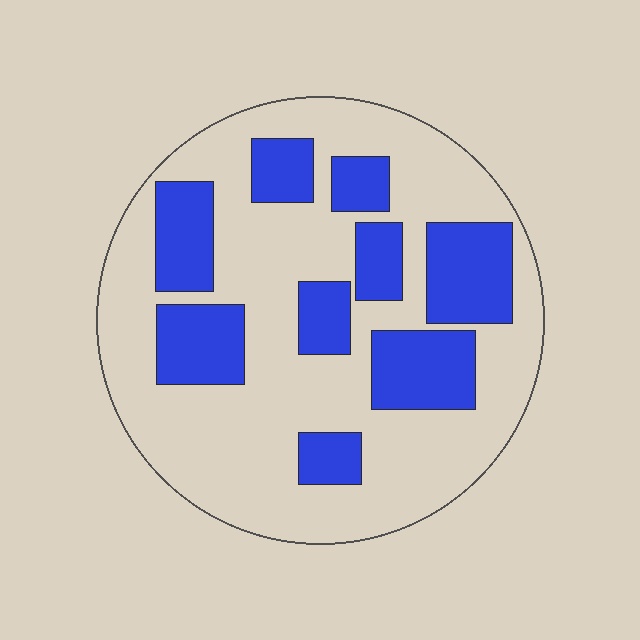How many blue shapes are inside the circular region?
9.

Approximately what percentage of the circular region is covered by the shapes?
Approximately 30%.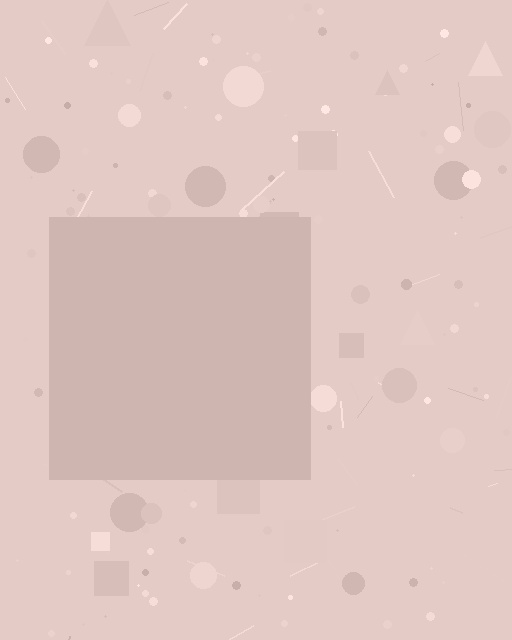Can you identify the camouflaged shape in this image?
The camouflaged shape is a square.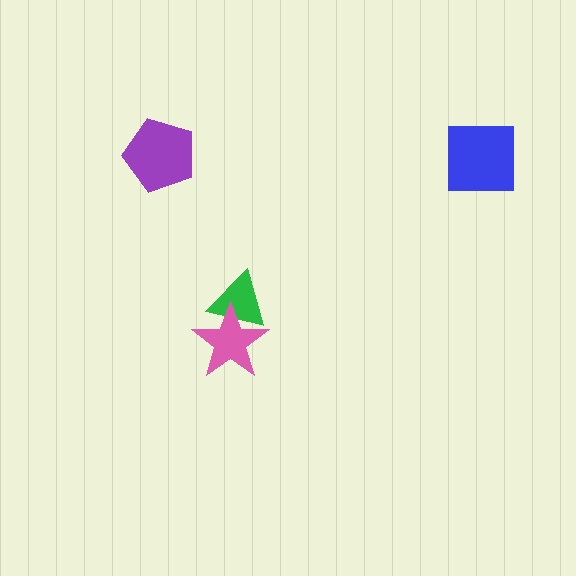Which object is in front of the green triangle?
The pink star is in front of the green triangle.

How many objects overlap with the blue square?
0 objects overlap with the blue square.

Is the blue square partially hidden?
No, no other shape covers it.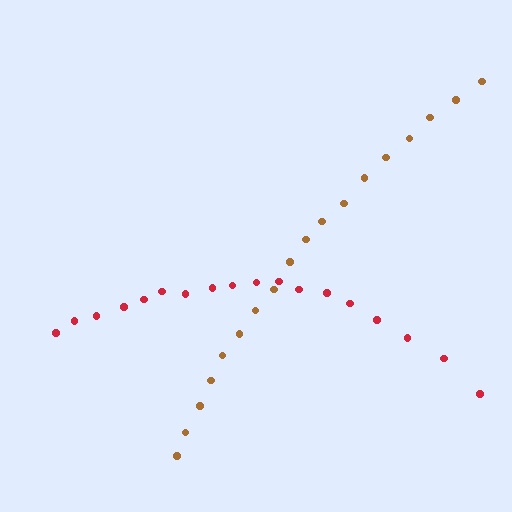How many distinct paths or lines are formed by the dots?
There are 2 distinct paths.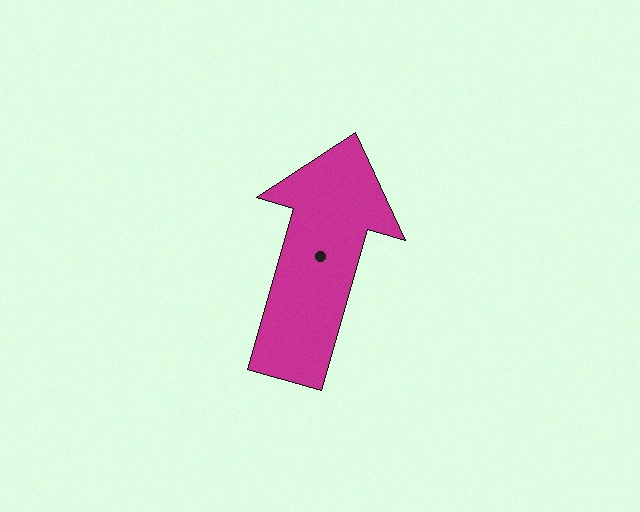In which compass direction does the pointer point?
North.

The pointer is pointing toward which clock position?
Roughly 1 o'clock.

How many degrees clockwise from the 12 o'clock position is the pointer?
Approximately 16 degrees.